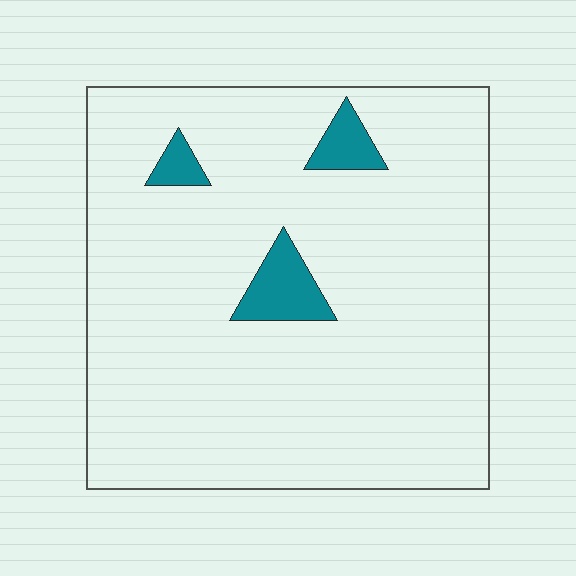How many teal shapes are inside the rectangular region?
3.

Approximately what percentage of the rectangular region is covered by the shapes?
Approximately 5%.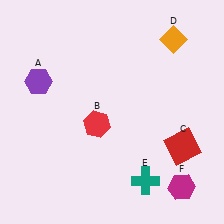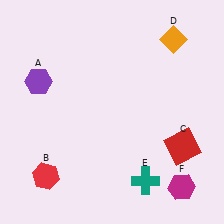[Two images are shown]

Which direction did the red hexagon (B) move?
The red hexagon (B) moved down.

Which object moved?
The red hexagon (B) moved down.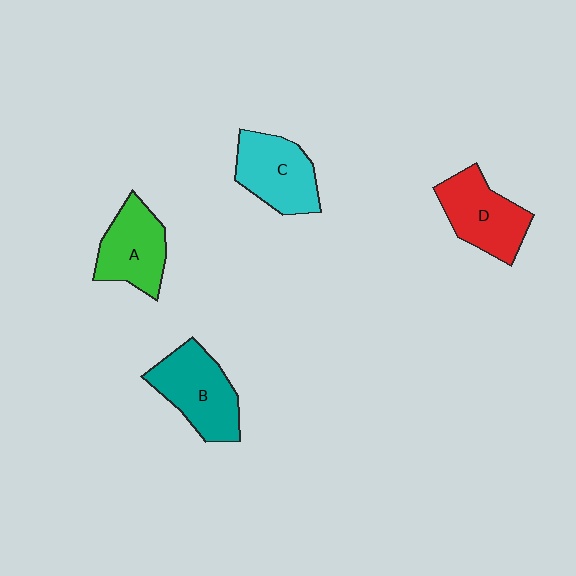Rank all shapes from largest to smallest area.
From largest to smallest: B (teal), D (red), C (cyan), A (green).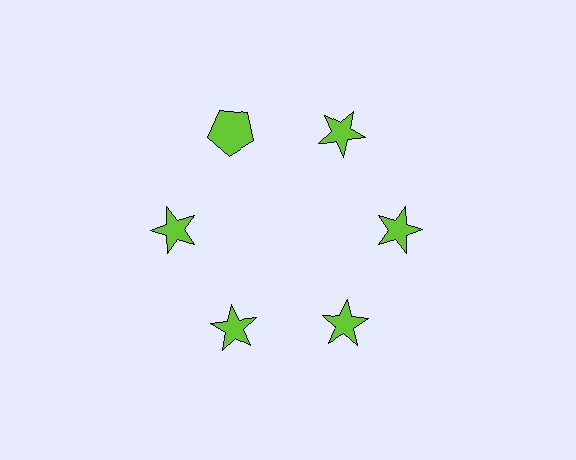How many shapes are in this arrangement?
There are 6 shapes arranged in a ring pattern.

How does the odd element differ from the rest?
It has a different shape: pentagon instead of star.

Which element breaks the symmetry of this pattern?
The lime pentagon at roughly the 11 o'clock position breaks the symmetry. All other shapes are lime stars.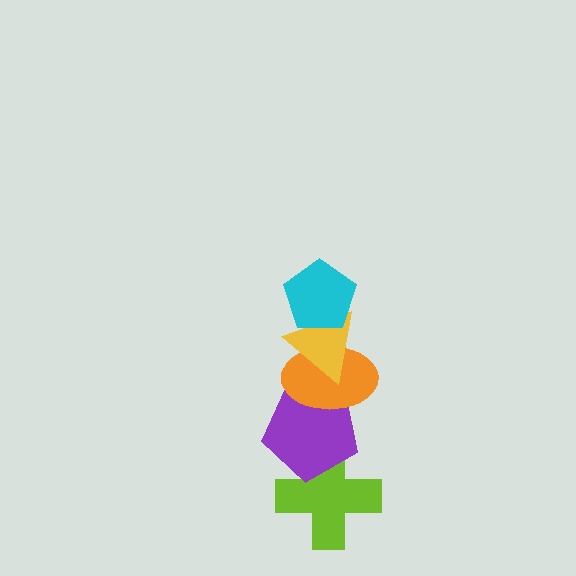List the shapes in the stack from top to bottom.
From top to bottom: the cyan pentagon, the yellow triangle, the orange ellipse, the purple pentagon, the lime cross.